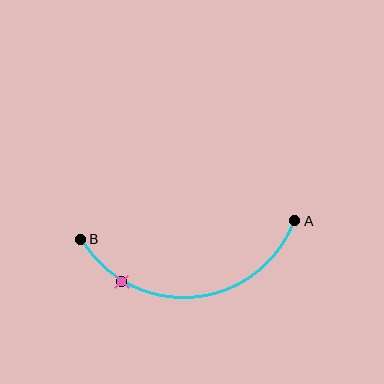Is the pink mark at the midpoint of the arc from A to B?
No. The pink mark lies on the arc but is closer to endpoint B. The arc midpoint would be at the point on the curve equidistant along the arc from both A and B.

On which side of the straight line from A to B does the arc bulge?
The arc bulges below the straight line connecting A and B.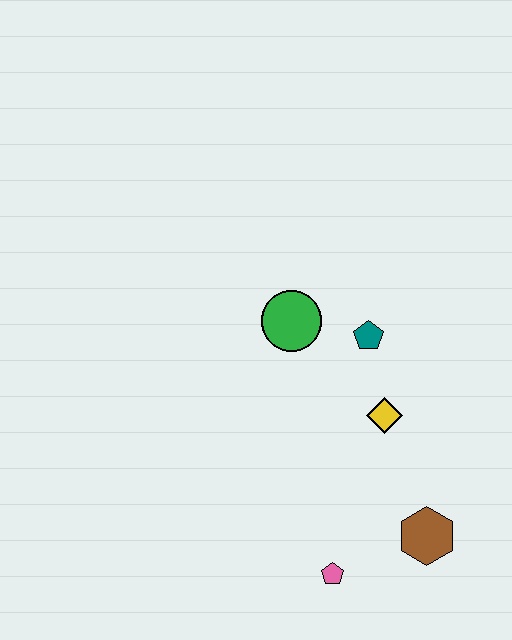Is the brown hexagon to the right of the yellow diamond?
Yes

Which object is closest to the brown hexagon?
The pink pentagon is closest to the brown hexagon.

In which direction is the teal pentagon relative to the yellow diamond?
The teal pentagon is above the yellow diamond.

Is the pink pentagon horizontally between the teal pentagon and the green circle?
Yes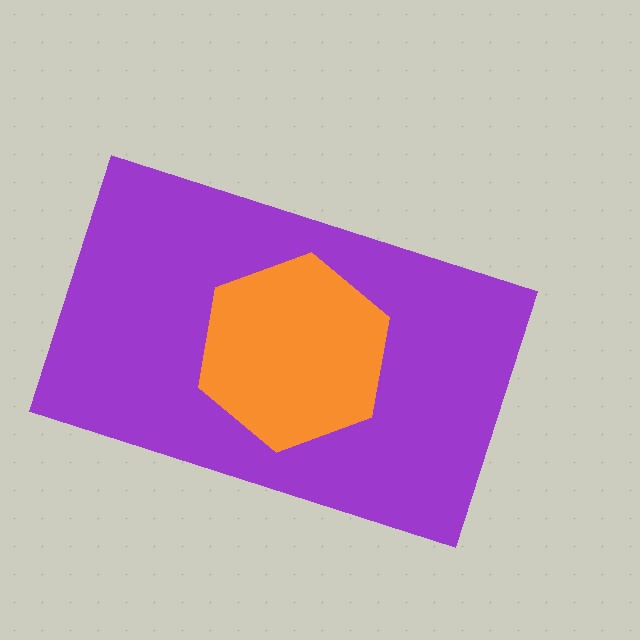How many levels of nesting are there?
2.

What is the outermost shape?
The purple rectangle.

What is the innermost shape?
The orange hexagon.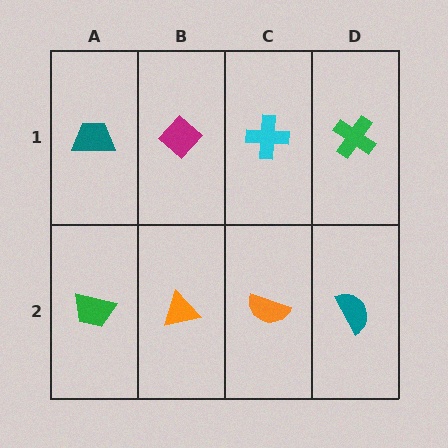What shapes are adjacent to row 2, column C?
A cyan cross (row 1, column C), an orange triangle (row 2, column B), a teal semicircle (row 2, column D).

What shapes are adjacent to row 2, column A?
A teal trapezoid (row 1, column A), an orange triangle (row 2, column B).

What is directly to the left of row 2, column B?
A green trapezoid.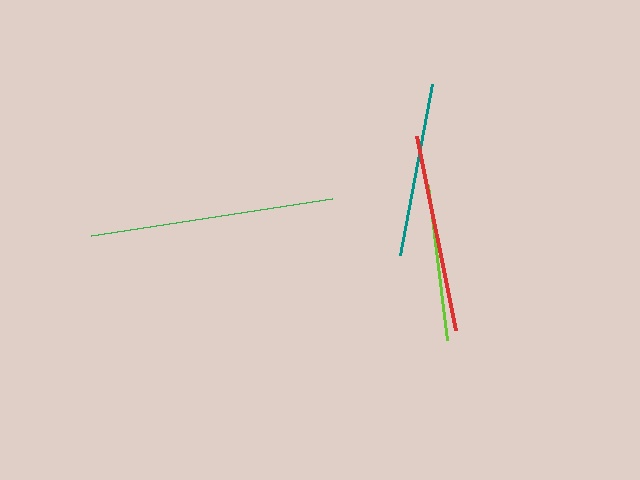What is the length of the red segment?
The red segment is approximately 198 pixels long.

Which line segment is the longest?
The green line is the longest at approximately 244 pixels.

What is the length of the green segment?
The green segment is approximately 244 pixels long.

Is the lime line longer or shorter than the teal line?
The teal line is longer than the lime line.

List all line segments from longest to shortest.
From longest to shortest: green, red, teal, lime.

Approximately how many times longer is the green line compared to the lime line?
The green line is approximately 1.6 times the length of the lime line.